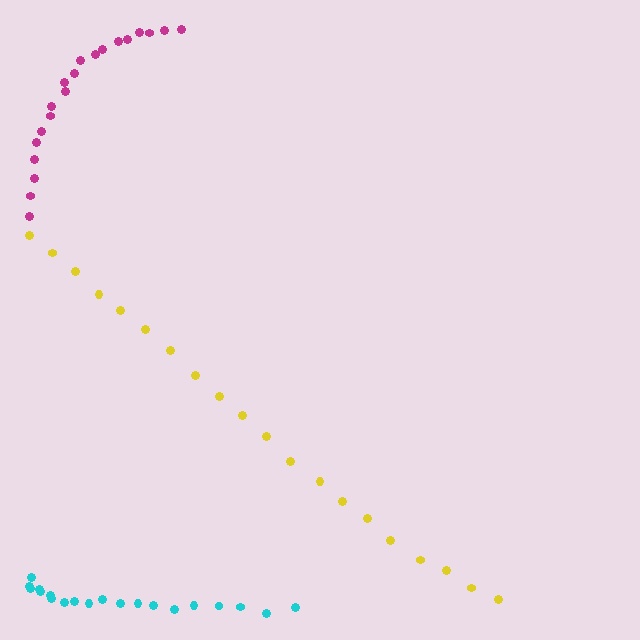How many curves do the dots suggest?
There are 3 distinct paths.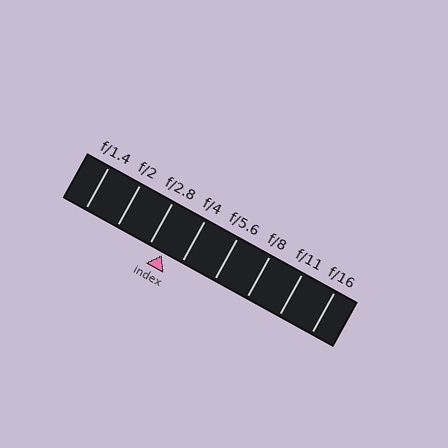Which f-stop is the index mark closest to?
The index mark is closest to f/2.8.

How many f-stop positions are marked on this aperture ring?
There are 8 f-stop positions marked.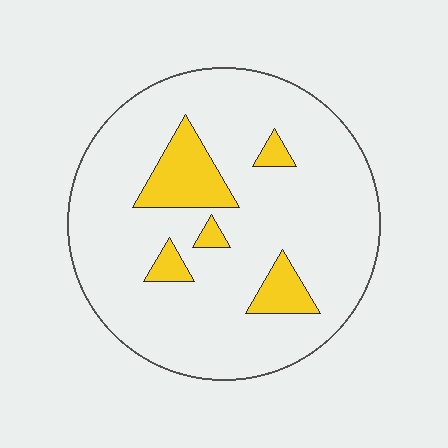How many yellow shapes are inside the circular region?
5.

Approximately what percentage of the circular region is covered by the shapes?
Approximately 15%.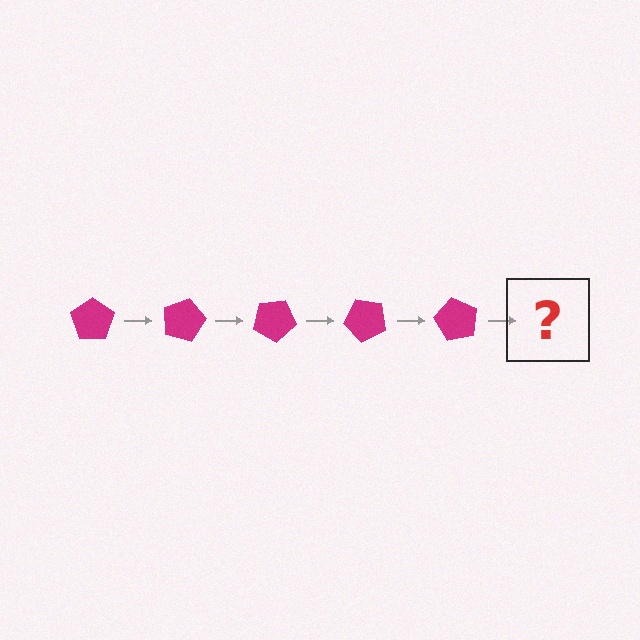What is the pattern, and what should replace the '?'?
The pattern is that the pentagon rotates 15 degrees each step. The '?' should be a magenta pentagon rotated 75 degrees.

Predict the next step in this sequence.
The next step is a magenta pentagon rotated 75 degrees.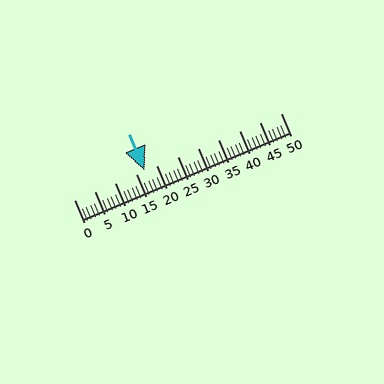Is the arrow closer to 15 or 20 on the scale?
The arrow is closer to 15.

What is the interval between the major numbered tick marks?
The major tick marks are spaced 5 units apart.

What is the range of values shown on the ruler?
The ruler shows values from 0 to 50.